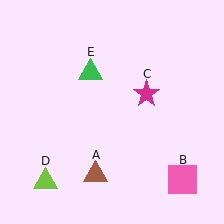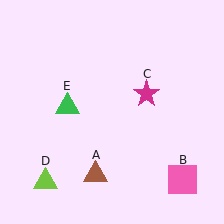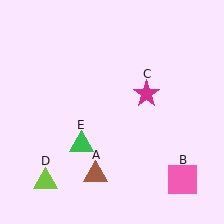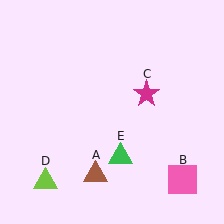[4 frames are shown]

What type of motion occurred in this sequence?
The green triangle (object E) rotated counterclockwise around the center of the scene.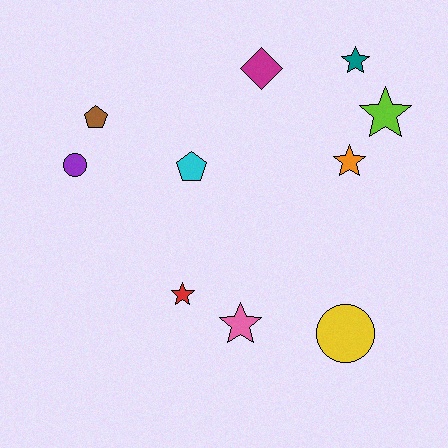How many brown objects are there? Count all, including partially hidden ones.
There is 1 brown object.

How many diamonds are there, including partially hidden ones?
There is 1 diamond.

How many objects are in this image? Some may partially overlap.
There are 10 objects.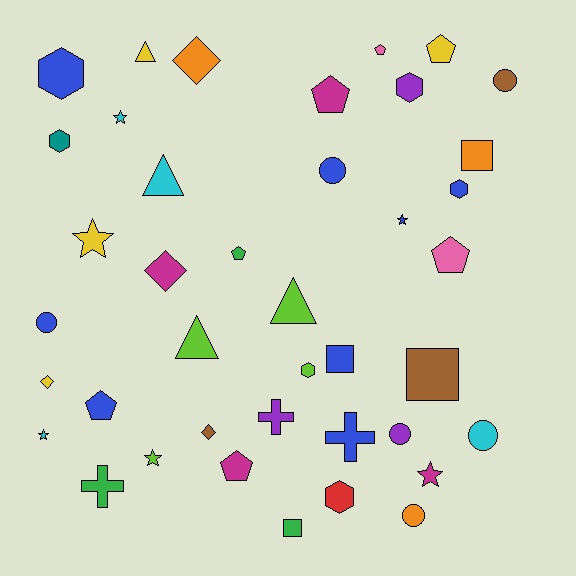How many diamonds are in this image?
There are 4 diamonds.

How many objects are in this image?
There are 40 objects.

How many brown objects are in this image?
There are 3 brown objects.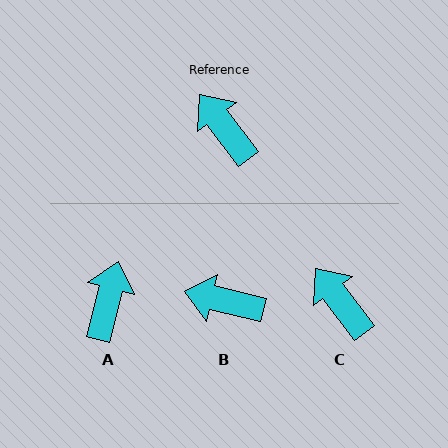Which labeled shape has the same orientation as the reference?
C.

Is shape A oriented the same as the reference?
No, it is off by about 51 degrees.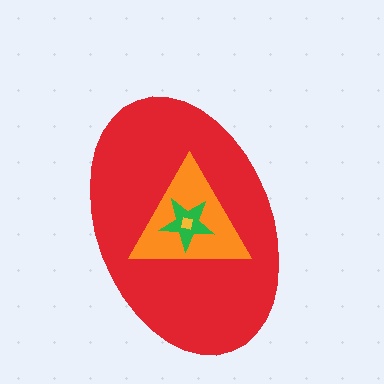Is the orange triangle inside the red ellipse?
Yes.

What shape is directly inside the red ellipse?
The orange triangle.